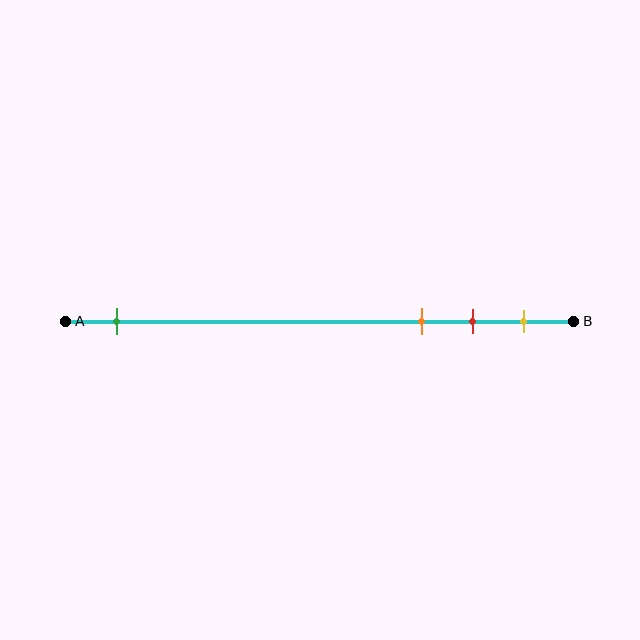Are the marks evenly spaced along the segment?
No, the marks are not evenly spaced.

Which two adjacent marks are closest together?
The red and yellow marks are the closest adjacent pair.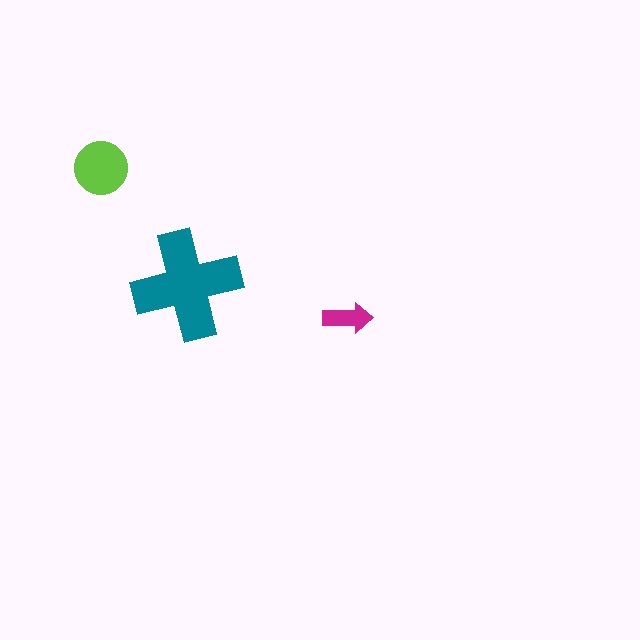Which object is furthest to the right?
The magenta arrow is rightmost.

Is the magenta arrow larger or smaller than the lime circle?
Smaller.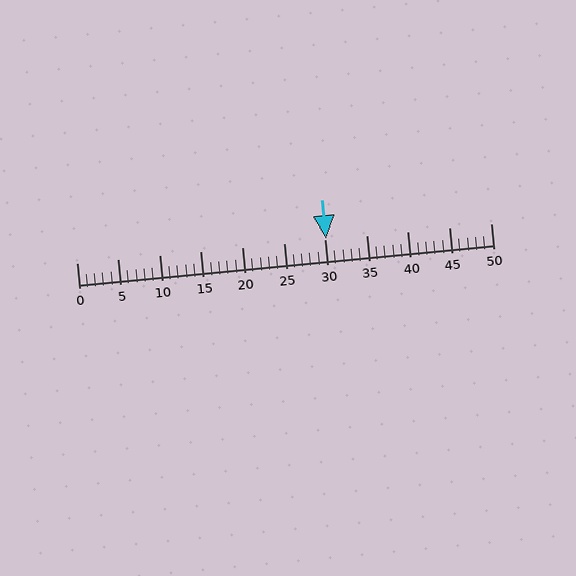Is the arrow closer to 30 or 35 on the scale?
The arrow is closer to 30.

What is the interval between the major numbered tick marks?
The major tick marks are spaced 5 units apart.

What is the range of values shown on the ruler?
The ruler shows values from 0 to 50.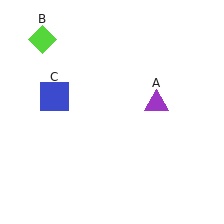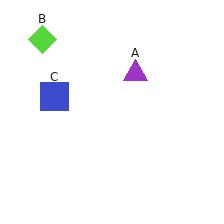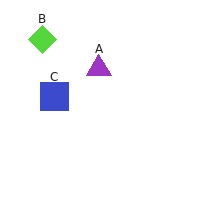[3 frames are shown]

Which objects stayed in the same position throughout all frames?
Lime diamond (object B) and blue square (object C) remained stationary.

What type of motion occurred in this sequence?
The purple triangle (object A) rotated counterclockwise around the center of the scene.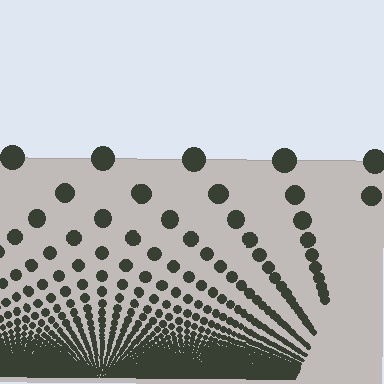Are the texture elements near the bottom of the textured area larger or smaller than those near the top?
Smaller. The gradient is inverted — elements near the bottom are smaller and denser.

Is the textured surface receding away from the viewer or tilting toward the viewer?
The surface appears to tilt toward the viewer. Texture elements get larger and sparser toward the top.